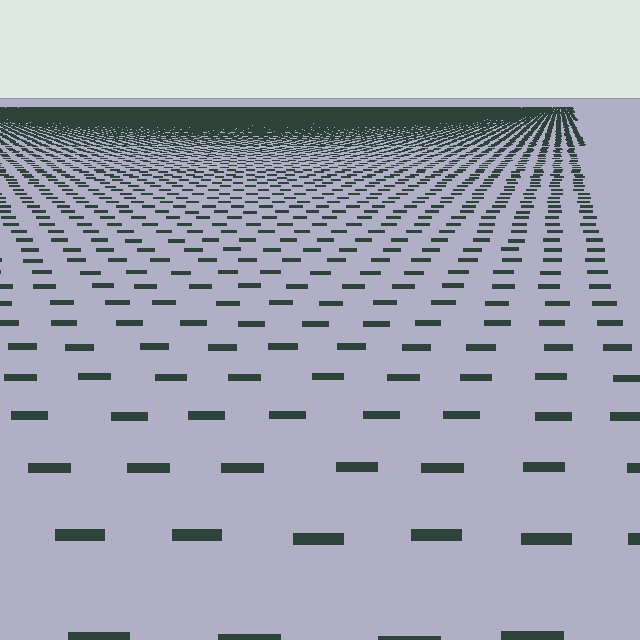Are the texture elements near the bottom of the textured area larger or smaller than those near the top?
Larger. Near the bottom, elements are closer to the viewer and appear at a bigger on-screen size.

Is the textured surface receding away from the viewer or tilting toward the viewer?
The surface is receding away from the viewer. Texture elements get smaller and denser toward the top.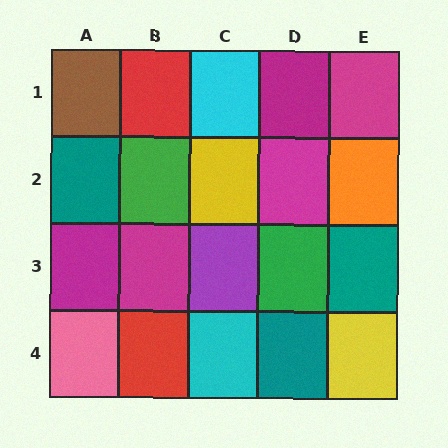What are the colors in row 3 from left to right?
Magenta, magenta, purple, green, teal.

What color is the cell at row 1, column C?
Cyan.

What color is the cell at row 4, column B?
Red.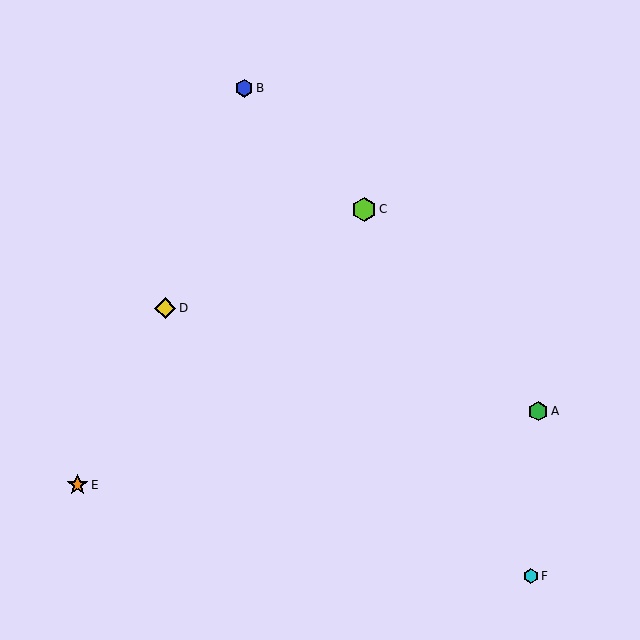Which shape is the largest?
The lime hexagon (labeled C) is the largest.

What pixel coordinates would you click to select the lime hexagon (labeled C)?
Click at (364, 209) to select the lime hexagon C.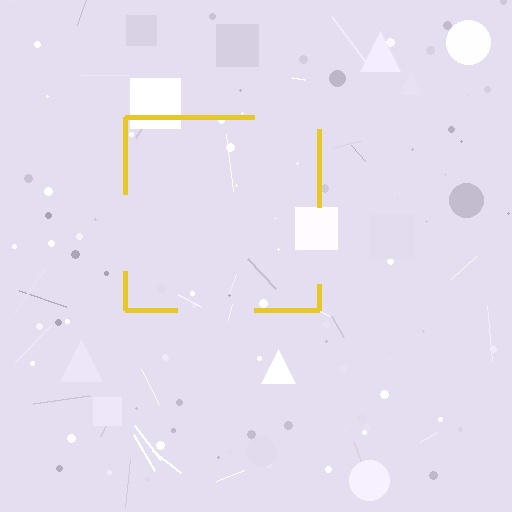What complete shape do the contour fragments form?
The contour fragments form a square.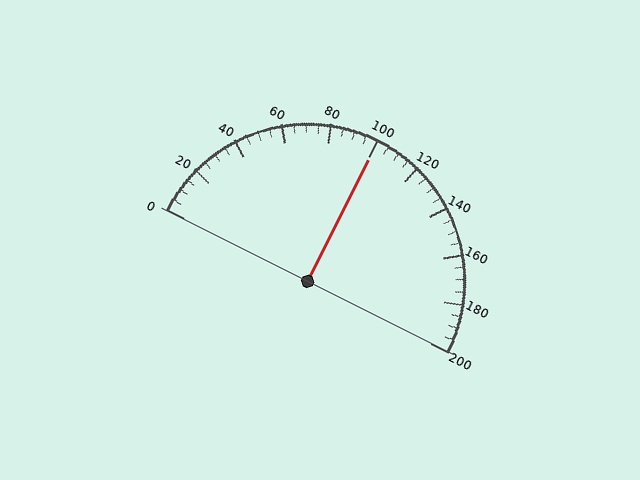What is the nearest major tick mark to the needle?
The nearest major tick mark is 100.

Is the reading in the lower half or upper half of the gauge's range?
The reading is in the upper half of the range (0 to 200).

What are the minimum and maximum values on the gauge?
The gauge ranges from 0 to 200.